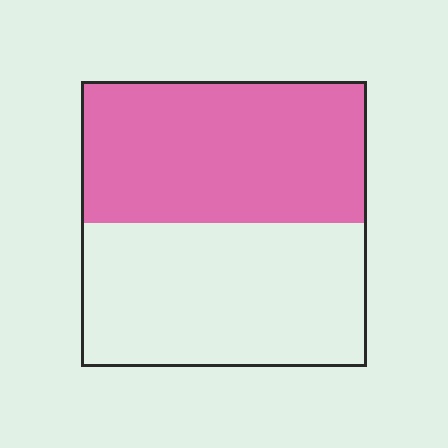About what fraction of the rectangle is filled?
About one half (1/2).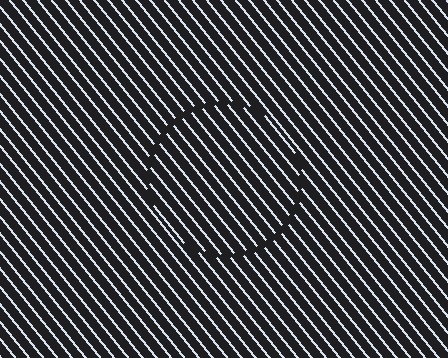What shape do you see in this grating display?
An illusory circle. The interior of the shape contains the same grating, shifted by half a period — the contour is defined by the phase discontinuity where line-ends from the inner and outer gratings abut.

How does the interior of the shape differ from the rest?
The interior of the shape contains the same grating, shifted by half a period — the contour is defined by the phase discontinuity where line-ends from the inner and outer gratings abut.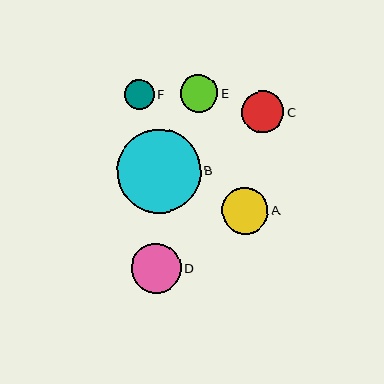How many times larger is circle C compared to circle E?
Circle C is approximately 1.1 times the size of circle E.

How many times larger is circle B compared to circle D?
Circle B is approximately 1.7 times the size of circle D.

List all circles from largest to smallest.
From largest to smallest: B, D, A, C, E, F.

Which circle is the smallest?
Circle F is the smallest with a size of approximately 30 pixels.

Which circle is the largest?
Circle B is the largest with a size of approximately 84 pixels.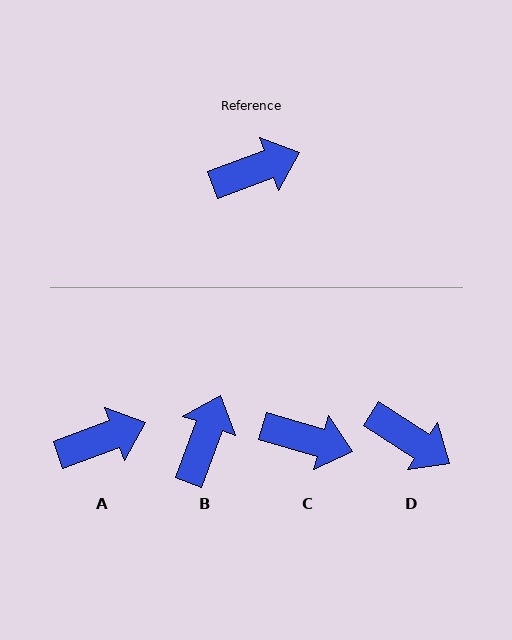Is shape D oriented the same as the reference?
No, it is off by about 53 degrees.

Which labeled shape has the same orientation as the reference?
A.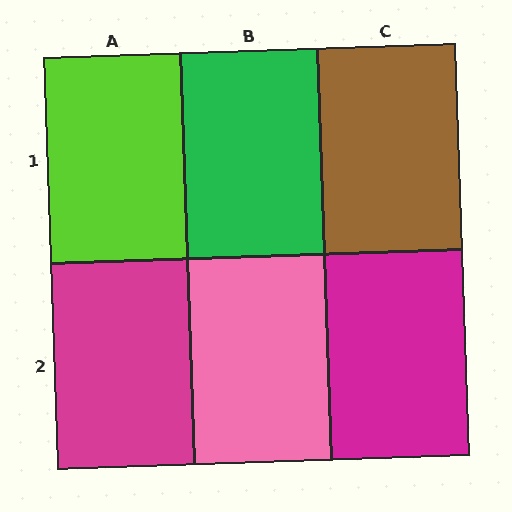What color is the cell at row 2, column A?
Magenta.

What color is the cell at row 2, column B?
Pink.